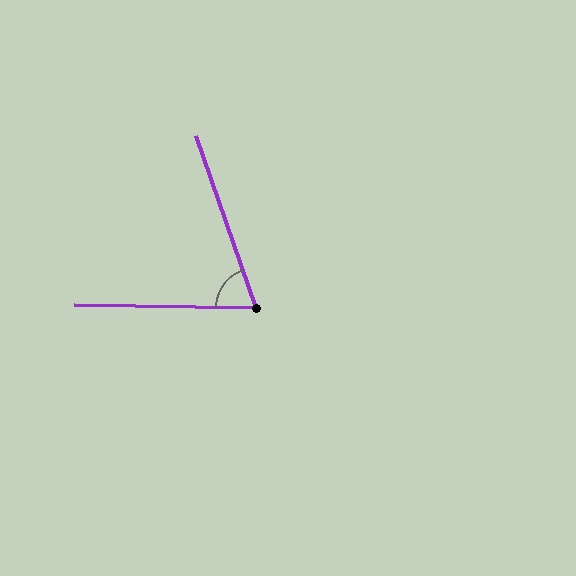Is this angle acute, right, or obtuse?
It is acute.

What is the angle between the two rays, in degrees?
Approximately 70 degrees.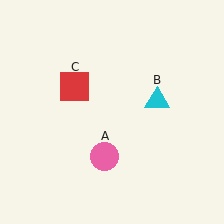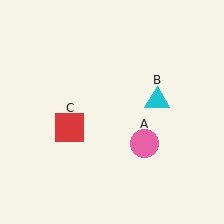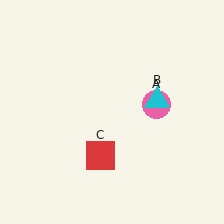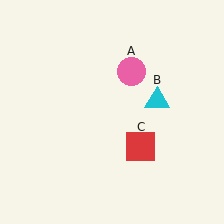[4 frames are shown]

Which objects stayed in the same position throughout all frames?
Cyan triangle (object B) remained stationary.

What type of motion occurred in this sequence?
The pink circle (object A), red square (object C) rotated counterclockwise around the center of the scene.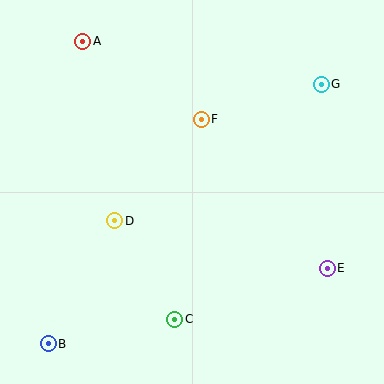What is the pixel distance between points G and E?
The distance between G and E is 184 pixels.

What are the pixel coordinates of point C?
Point C is at (175, 319).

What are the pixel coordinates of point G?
Point G is at (321, 84).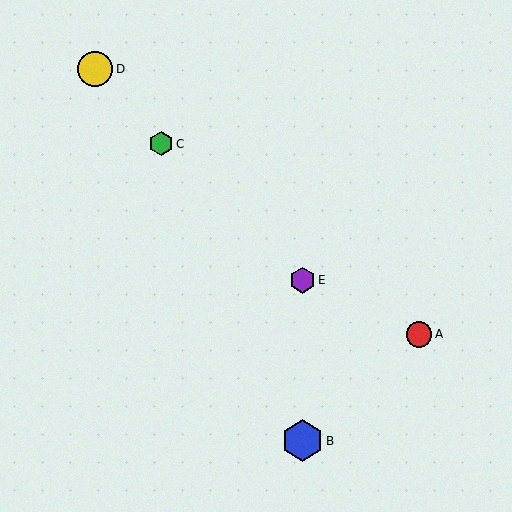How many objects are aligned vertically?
2 objects (B, E) are aligned vertically.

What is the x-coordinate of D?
Object D is at x≈95.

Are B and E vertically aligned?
Yes, both are at x≈303.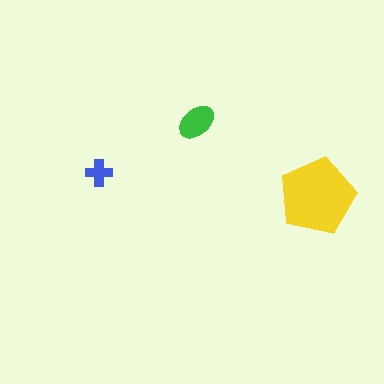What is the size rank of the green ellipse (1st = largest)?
2nd.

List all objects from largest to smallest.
The yellow pentagon, the green ellipse, the blue cross.